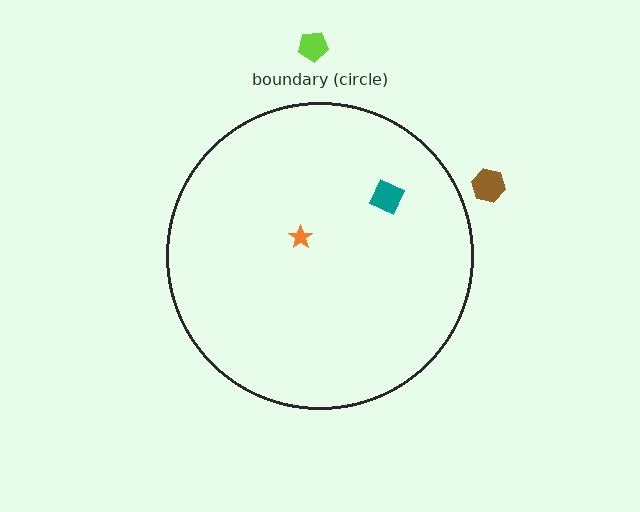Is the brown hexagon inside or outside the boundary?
Outside.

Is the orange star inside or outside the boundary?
Inside.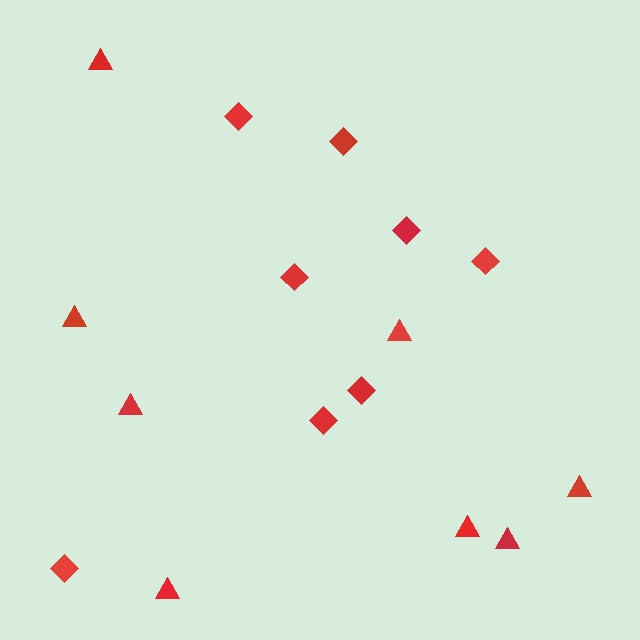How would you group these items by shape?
There are 2 groups: one group of triangles (8) and one group of diamonds (8).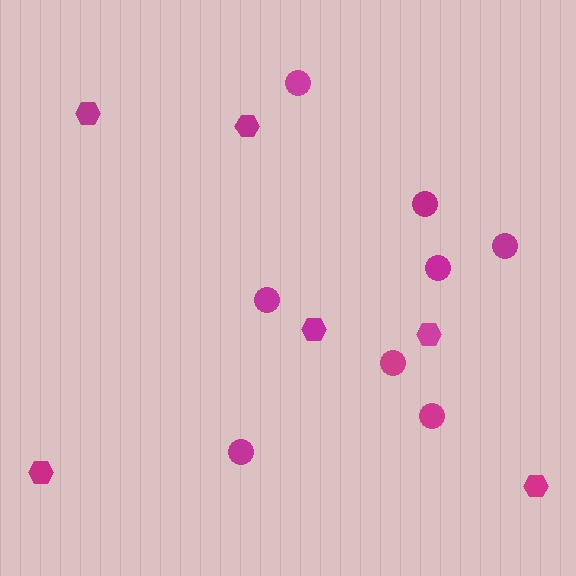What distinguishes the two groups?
There are 2 groups: one group of circles (8) and one group of hexagons (6).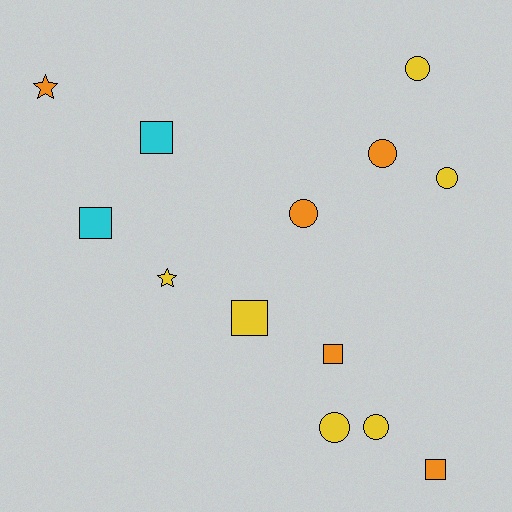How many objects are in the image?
There are 13 objects.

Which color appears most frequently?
Yellow, with 6 objects.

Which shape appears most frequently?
Circle, with 6 objects.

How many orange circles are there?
There are 2 orange circles.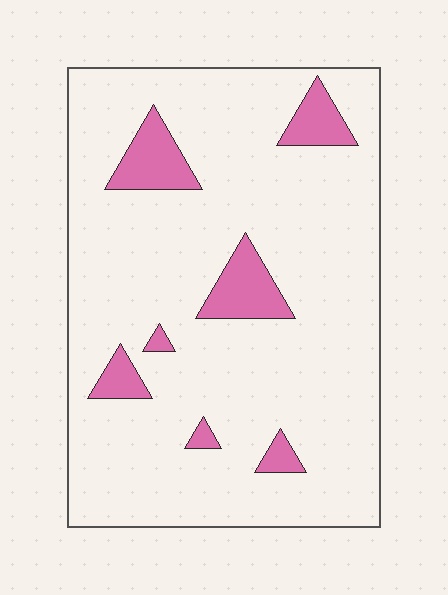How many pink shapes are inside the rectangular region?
7.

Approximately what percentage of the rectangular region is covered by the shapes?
Approximately 10%.